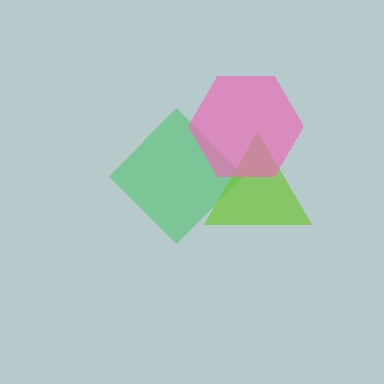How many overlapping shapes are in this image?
There are 3 overlapping shapes in the image.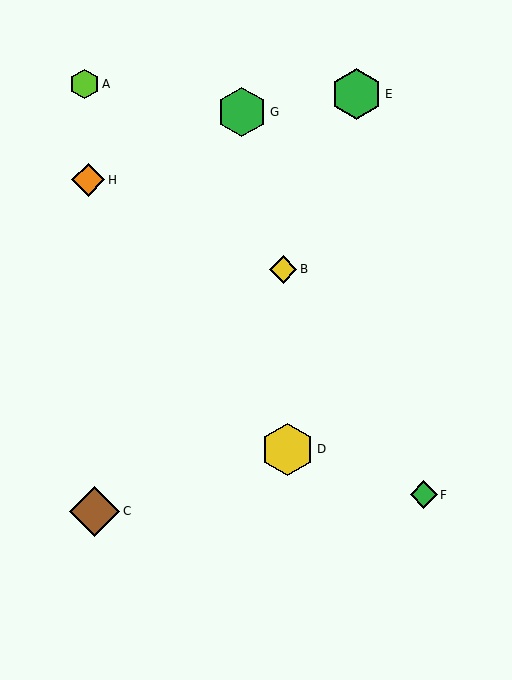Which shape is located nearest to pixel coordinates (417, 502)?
The green diamond (labeled F) at (424, 495) is nearest to that location.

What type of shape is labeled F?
Shape F is a green diamond.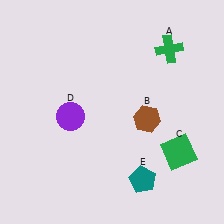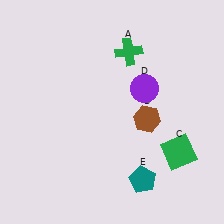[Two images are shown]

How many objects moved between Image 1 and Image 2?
2 objects moved between the two images.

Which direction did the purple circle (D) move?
The purple circle (D) moved right.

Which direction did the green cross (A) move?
The green cross (A) moved left.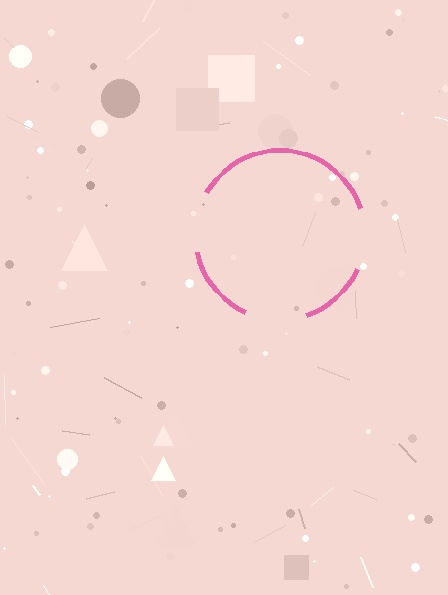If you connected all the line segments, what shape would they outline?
They would outline a circle.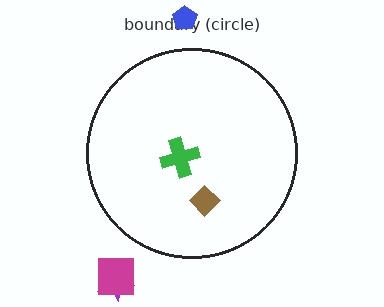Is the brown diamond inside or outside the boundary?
Inside.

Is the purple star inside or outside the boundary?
Outside.